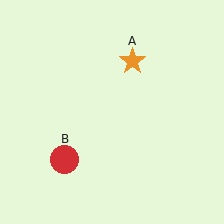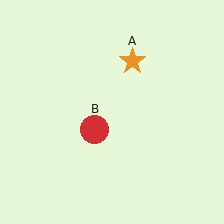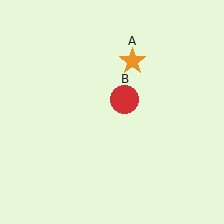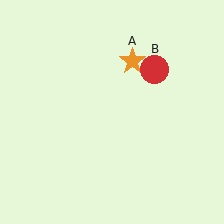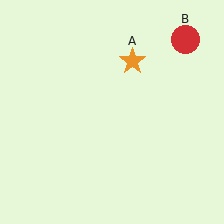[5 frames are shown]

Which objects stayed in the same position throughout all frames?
Orange star (object A) remained stationary.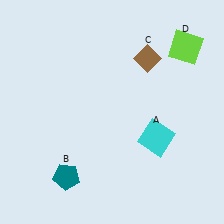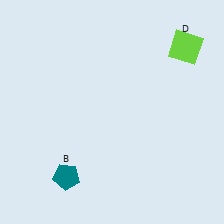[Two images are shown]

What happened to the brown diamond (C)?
The brown diamond (C) was removed in Image 2. It was in the top-right area of Image 1.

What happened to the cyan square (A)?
The cyan square (A) was removed in Image 2. It was in the bottom-right area of Image 1.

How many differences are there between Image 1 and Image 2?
There are 2 differences between the two images.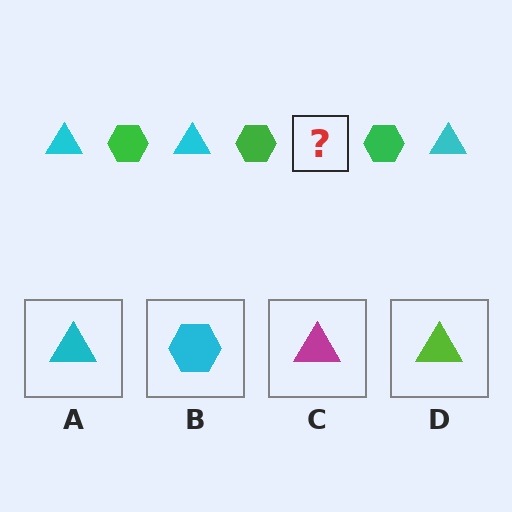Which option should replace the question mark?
Option A.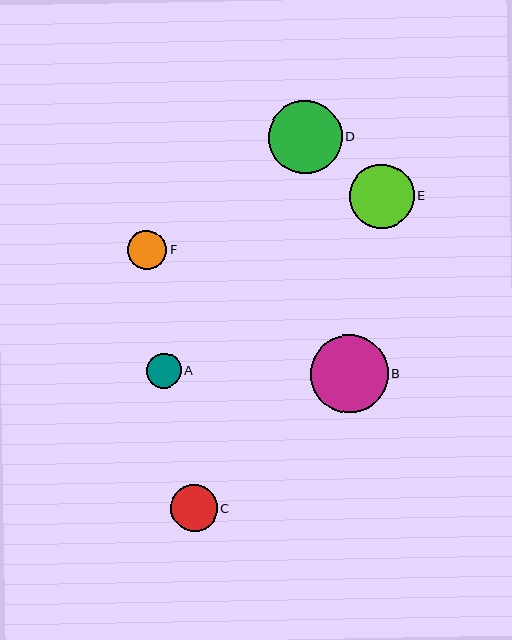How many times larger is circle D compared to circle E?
Circle D is approximately 1.1 times the size of circle E.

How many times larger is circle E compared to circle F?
Circle E is approximately 1.7 times the size of circle F.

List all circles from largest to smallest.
From largest to smallest: B, D, E, C, F, A.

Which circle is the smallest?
Circle A is the smallest with a size of approximately 35 pixels.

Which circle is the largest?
Circle B is the largest with a size of approximately 78 pixels.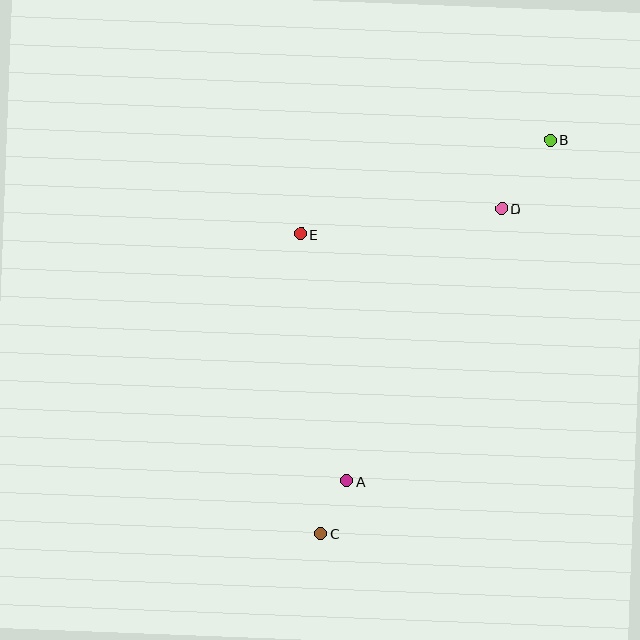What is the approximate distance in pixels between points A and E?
The distance between A and E is approximately 251 pixels.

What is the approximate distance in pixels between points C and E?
The distance between C and E is approximately 300 pixels.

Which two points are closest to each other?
Points A and C are closest to each other.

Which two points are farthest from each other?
Points B and C are farthest from each other.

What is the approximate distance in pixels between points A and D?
The distance between A and D is approximately 314 pixels.